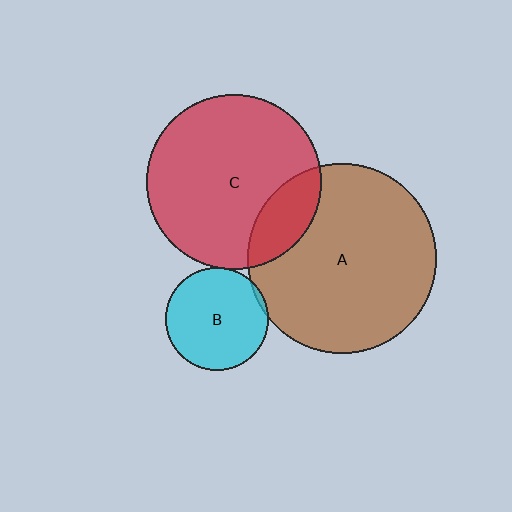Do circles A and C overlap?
Yes.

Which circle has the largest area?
Circle A (brown).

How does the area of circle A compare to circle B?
Approximately 3.4 times.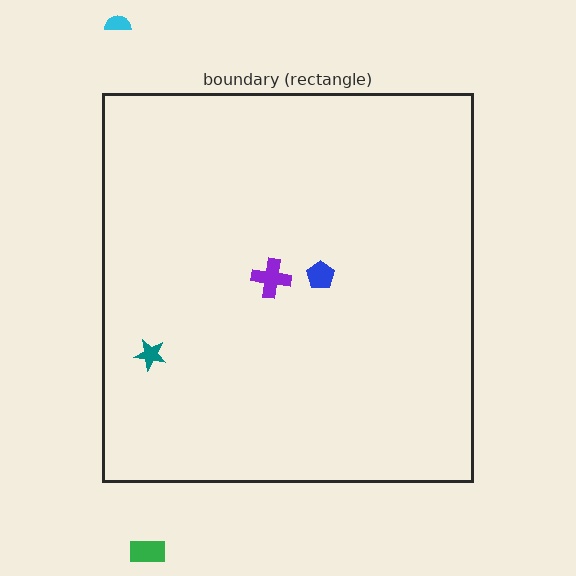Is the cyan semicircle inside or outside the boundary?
Outside.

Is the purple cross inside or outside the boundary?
Inside.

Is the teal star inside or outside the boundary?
Inside.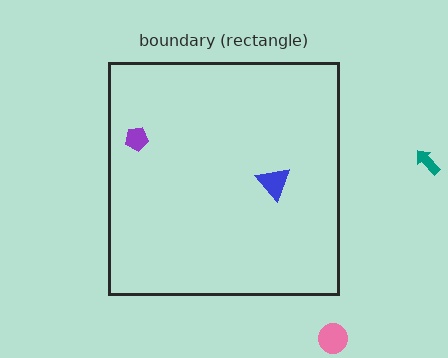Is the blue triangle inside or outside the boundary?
Inside.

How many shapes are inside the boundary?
2 inside, 2 outside.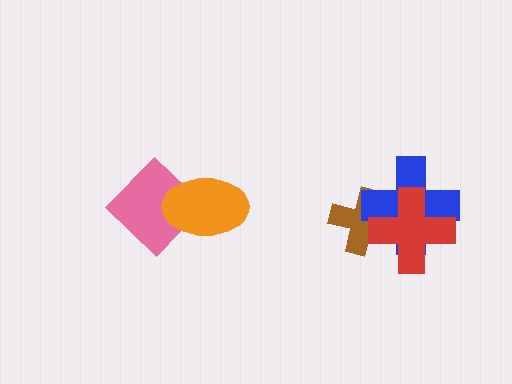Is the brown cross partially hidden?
Yes, it is partially covered by another shape.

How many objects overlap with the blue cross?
2 objects overlap with the blue cross.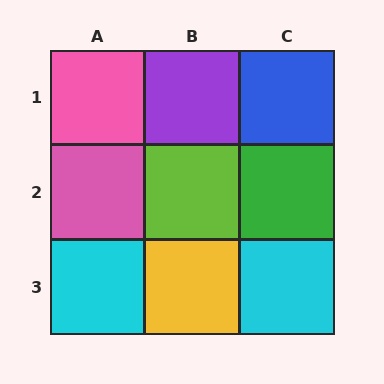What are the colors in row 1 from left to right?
Pink, purple, blue.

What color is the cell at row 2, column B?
Lime.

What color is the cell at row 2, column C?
Green.